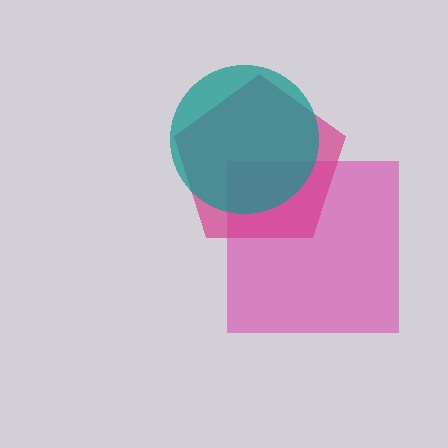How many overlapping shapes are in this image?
There are 3 overlapping shapes in the image.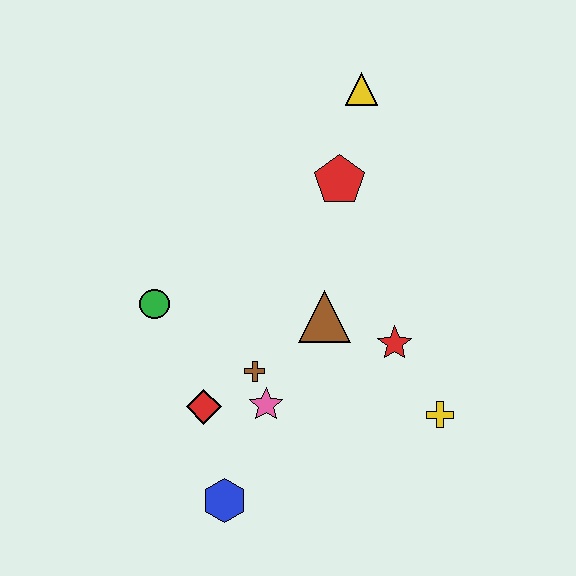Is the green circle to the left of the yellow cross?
Yes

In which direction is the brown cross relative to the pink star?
The brown cross is above the pink star.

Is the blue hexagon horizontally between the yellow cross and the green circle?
Yes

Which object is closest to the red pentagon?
The yellow triangle is closest to the red pentagon.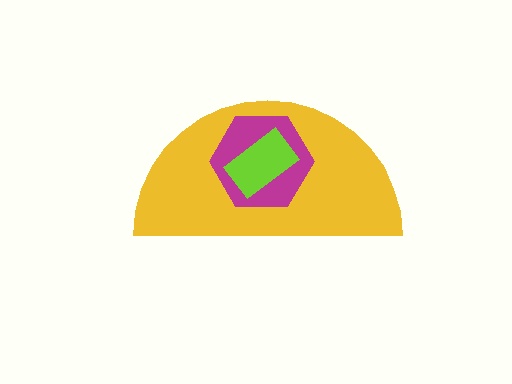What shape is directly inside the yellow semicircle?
The magenta hexagon.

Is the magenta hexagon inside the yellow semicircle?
Yes.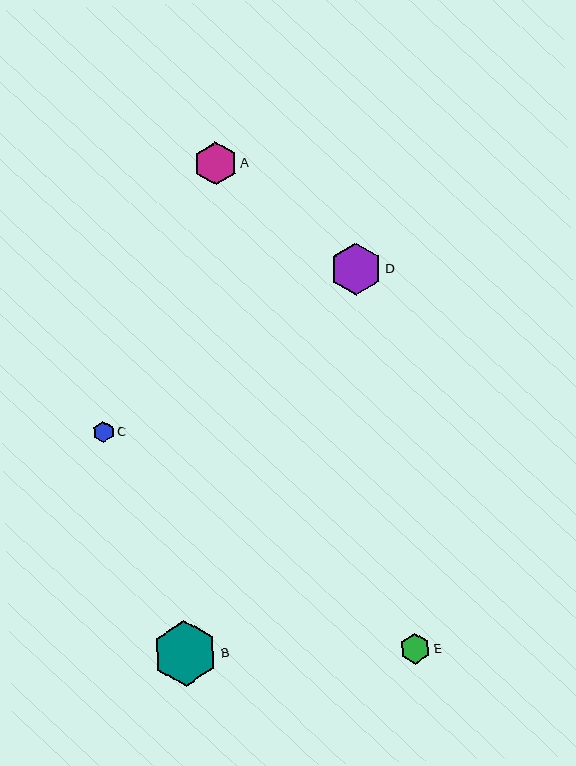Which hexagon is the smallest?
Hexagon C is the smallest with a size of approximately 21 pixels.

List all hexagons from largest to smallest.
From largest to smallest: B, D, A, E, C.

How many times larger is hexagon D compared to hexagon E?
Hexagon D is approximately 1.7 times the size of hexagon E.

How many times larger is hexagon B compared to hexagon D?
Hexagon B is approximately 1.3 times the size of hexagon D.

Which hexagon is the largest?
Hexagon B is the largest with a size of approximately 66 pixels.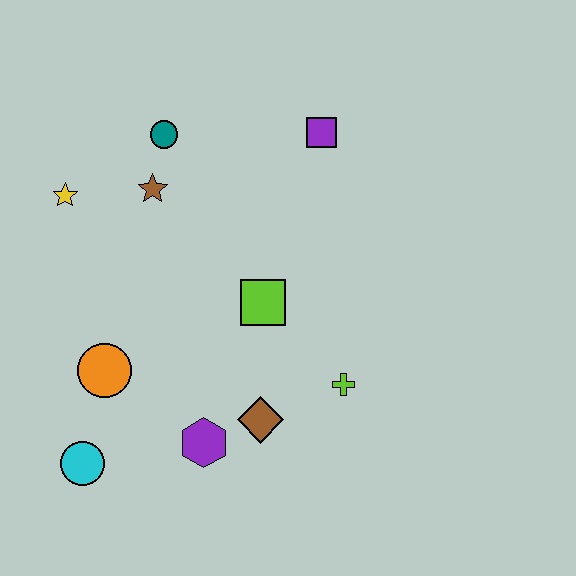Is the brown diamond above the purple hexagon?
Yes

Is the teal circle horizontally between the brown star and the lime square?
Yes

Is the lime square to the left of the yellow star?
No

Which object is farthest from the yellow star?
The lime cross is farthest from the yellow star.